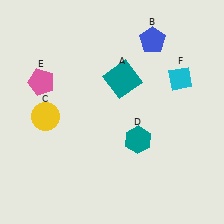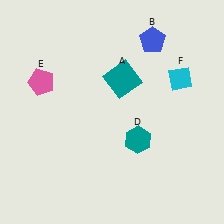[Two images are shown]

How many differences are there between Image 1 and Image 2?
There is 1 difference between the two images.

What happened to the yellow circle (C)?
The yellow circle (C) was removed in Image 2. It was in the bottom-left area of Image 1.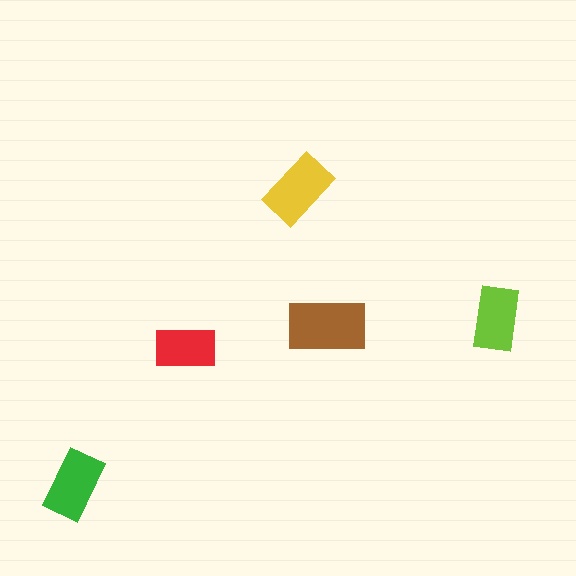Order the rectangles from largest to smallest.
the brown one, the yellow one, the green one, the lime one, the red one.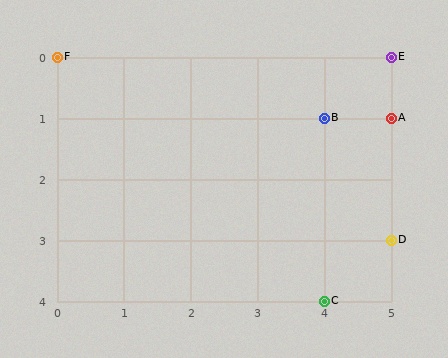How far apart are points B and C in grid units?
Points B and C are 3 rows apart.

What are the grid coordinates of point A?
Point A is at grid coordinates (5, 1).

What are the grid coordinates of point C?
Point C is at grid coordinates (4, 4).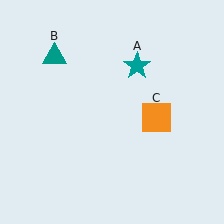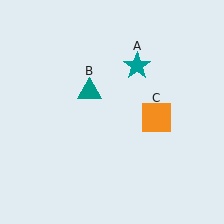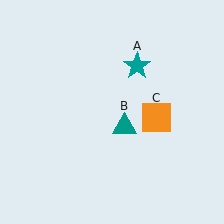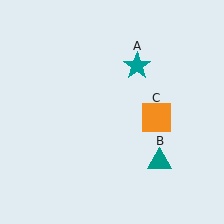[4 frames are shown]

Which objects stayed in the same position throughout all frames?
Teal star (object A) and orange square (object C) remained stationary.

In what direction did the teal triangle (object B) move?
The teal triangle (object B) moved down and to the right.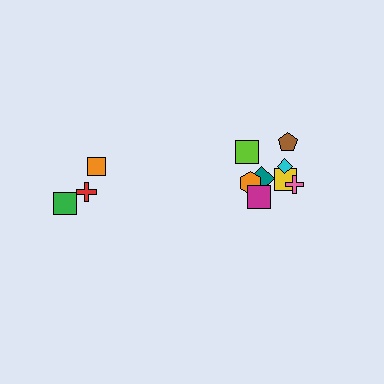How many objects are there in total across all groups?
There are 11 objects.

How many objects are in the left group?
There are 3 objects.